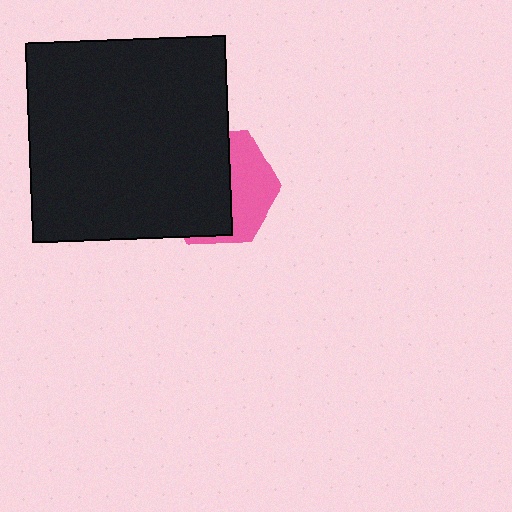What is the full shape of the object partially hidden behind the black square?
The partially hidden object is a pink hexagon.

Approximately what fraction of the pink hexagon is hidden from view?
Roughly 61% of the pink hexagon is hidden behind the black square.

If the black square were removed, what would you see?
You would see the complete pink hexagon.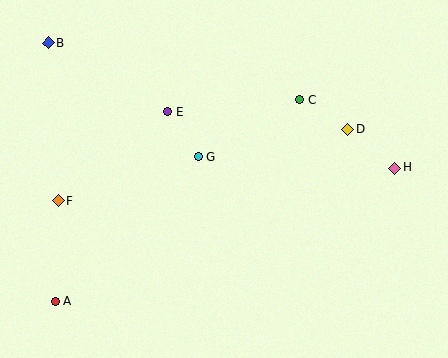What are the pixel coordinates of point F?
Point F is at (58, 201).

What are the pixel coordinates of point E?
Point E is at (168, 112).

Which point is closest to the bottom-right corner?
Point H is closest to the bottom-right corner.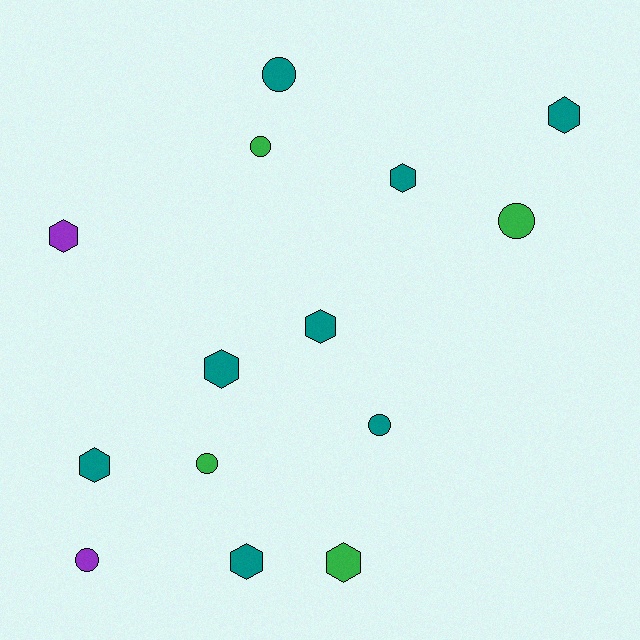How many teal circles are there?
There are 2 teal circles.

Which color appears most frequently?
Teal, with 8 objects.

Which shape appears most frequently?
Hexagon, with 8 objects.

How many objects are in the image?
There are 14 objects.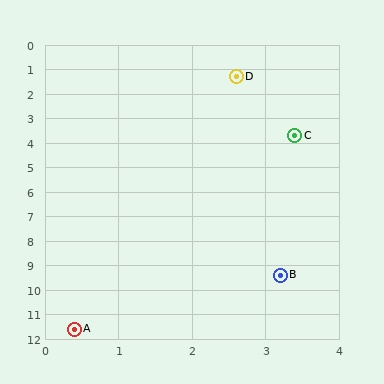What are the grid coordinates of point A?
Point A is at approximately (0.4, 11.6).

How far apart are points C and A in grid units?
Points C and A are about 8.5 grid units apart.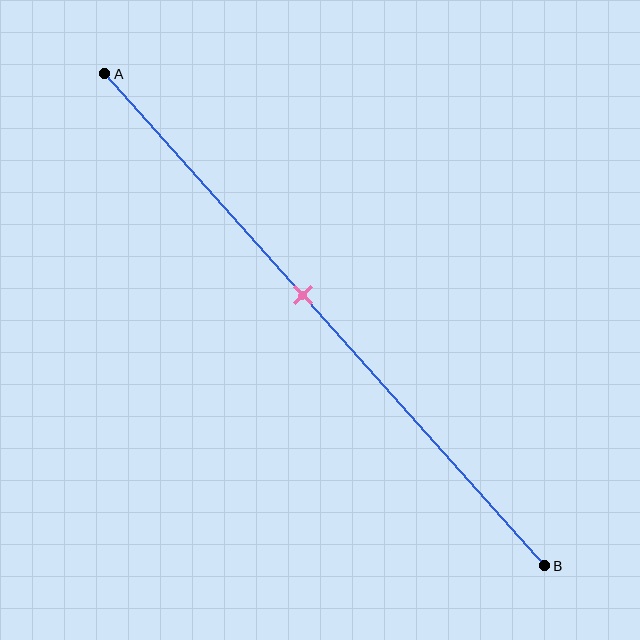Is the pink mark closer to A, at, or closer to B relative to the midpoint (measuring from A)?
The pink mark is closer to point A than the midpoint of segment AB.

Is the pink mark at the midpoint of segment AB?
No, the mark is at about 45% from A, not at the 50% midpoint.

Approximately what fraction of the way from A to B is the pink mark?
The pink mark is approximately 45% of the way from A to B.